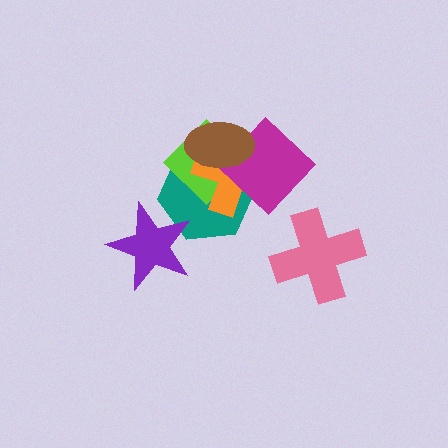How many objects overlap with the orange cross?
4 objects overlap with the orange cross.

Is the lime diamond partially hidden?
Yes, it is partially covered by another shape.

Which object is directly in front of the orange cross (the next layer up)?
The magenta diamond is directly in front of the orange cross.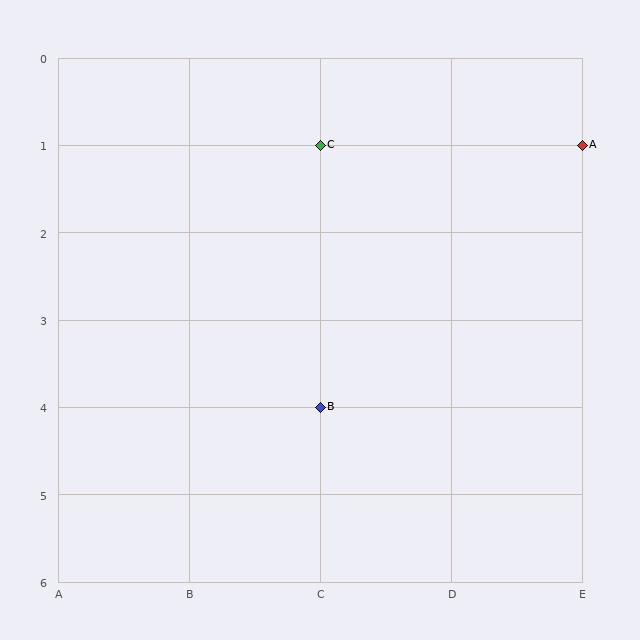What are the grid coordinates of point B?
Point B is at grid coordinates (C, 4).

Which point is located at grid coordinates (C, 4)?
Point B is at (C, 4).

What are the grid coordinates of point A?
Point A is at grid coordinates (E, 1).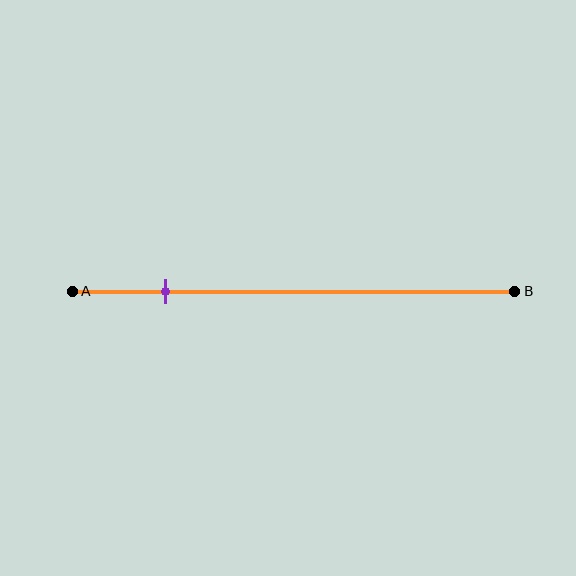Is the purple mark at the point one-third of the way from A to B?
No, the mark is at about 20% from A, not at the 33% one-third point.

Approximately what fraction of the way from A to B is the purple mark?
The purple mark is approximately 20% of the way from A to B.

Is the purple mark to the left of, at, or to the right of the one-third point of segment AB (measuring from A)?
The purple mark is to the left of the one-third point of segment AB.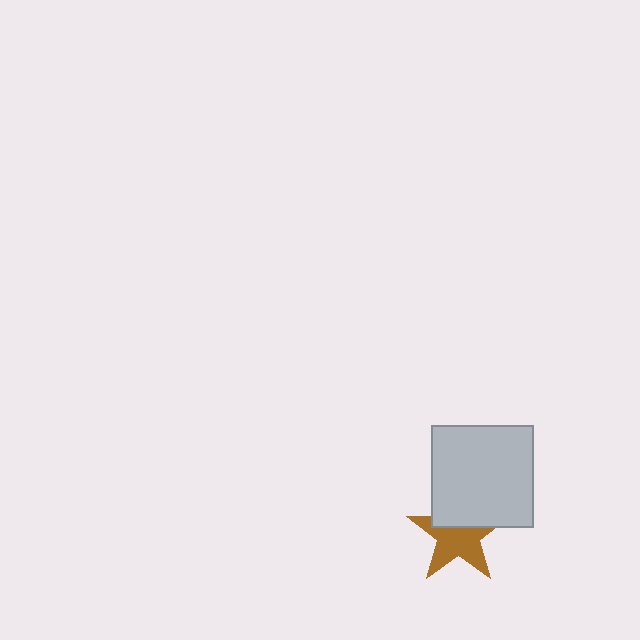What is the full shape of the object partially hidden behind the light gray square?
The partially hidden object is a brown star.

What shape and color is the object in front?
The object in front is a light gray square.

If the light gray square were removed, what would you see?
You would see the complete brown star.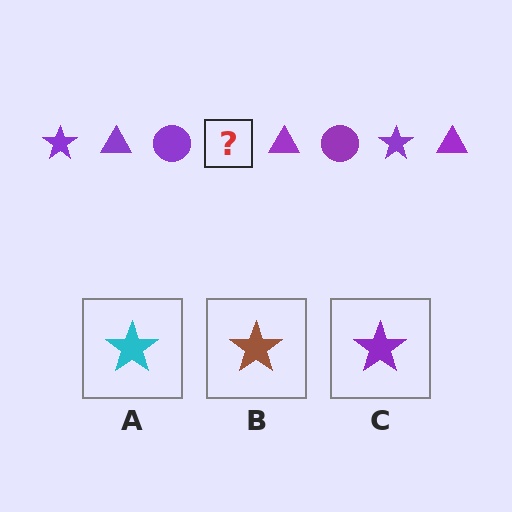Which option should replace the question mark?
Option C.